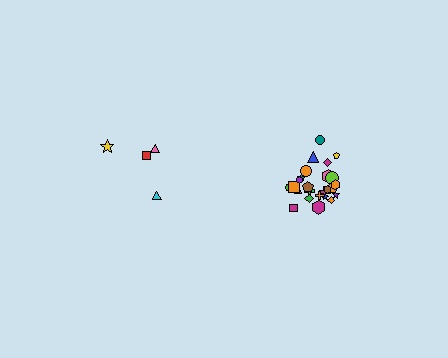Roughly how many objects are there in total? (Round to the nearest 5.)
Roughly 30 objects in total.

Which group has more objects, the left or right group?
The right group.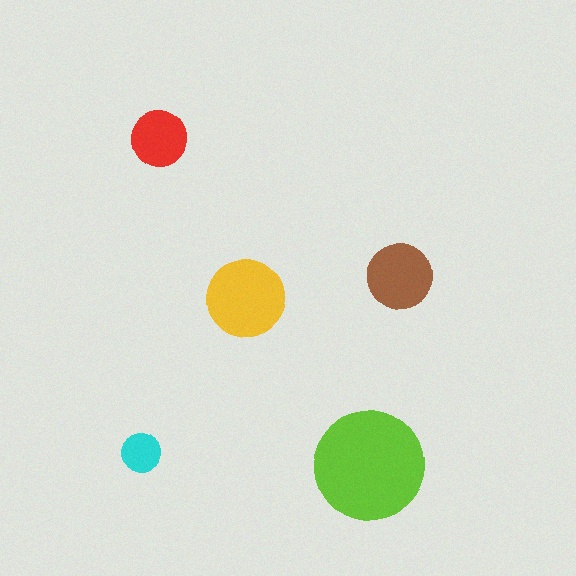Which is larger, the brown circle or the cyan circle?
The brown one.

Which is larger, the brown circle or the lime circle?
The lime one.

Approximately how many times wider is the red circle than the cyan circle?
About 1.5 times wider.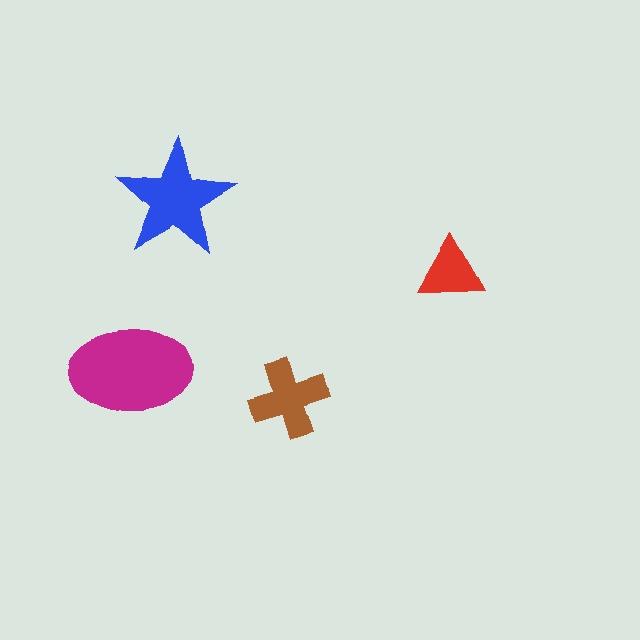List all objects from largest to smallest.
The magenta ellipse, the blue star, the brown cross, the red triangle.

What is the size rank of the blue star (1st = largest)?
2nd.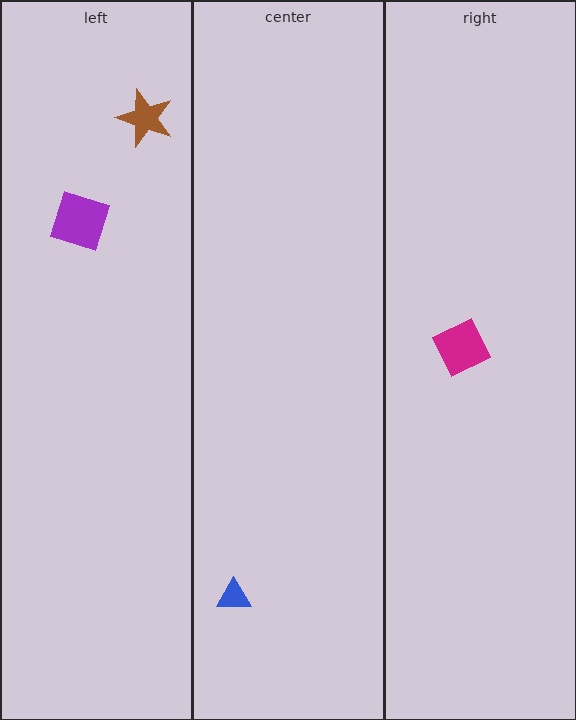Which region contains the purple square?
The left region.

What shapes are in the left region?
The purple square, the brown star.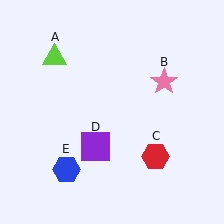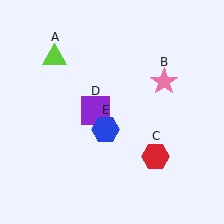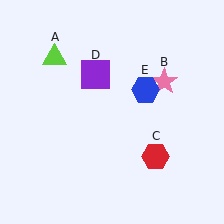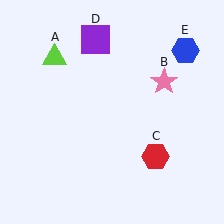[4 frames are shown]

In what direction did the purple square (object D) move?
The purple square (object D) moved up.